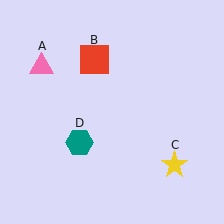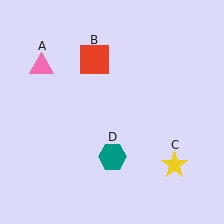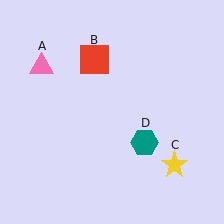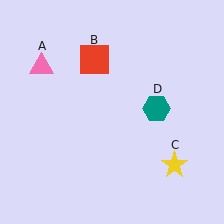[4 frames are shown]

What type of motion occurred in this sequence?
The teal hexagon (object D) rotated counterclockwise around the center of the scene.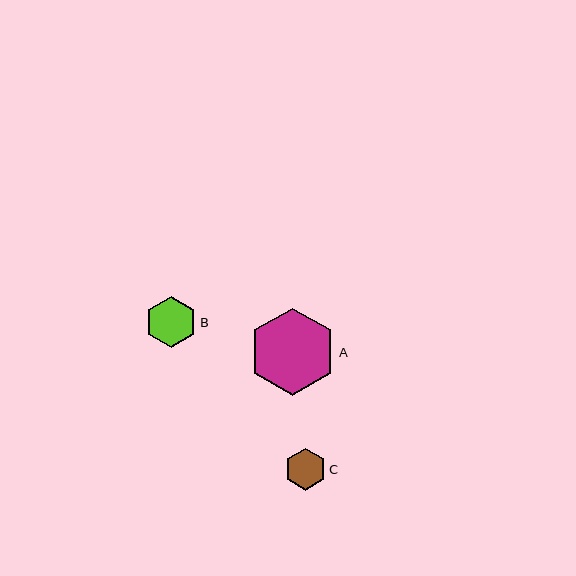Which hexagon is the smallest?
Hexagon C is the smallest with a size of approximately 42 pixels.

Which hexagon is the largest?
Hexagon A is the largest with a size of approximately 87 pixels.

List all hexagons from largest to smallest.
From largest to smallest: A, B, C.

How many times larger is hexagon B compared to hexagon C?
Hexagon B is approximately 1.2 times the size of hexagon C.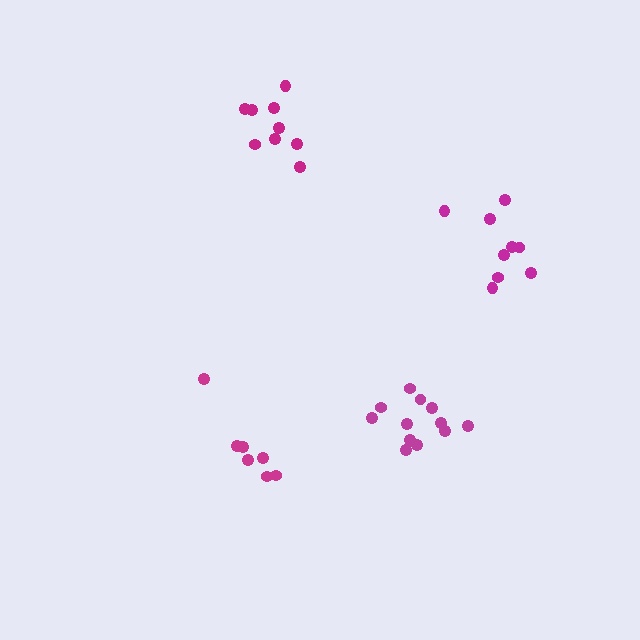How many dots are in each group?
Group 1: 9 dots, Group 2: 7 dots, Group 3: 12 dots, Group 4: 9 dots (37 total).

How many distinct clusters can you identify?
There are 4 distinct clusters.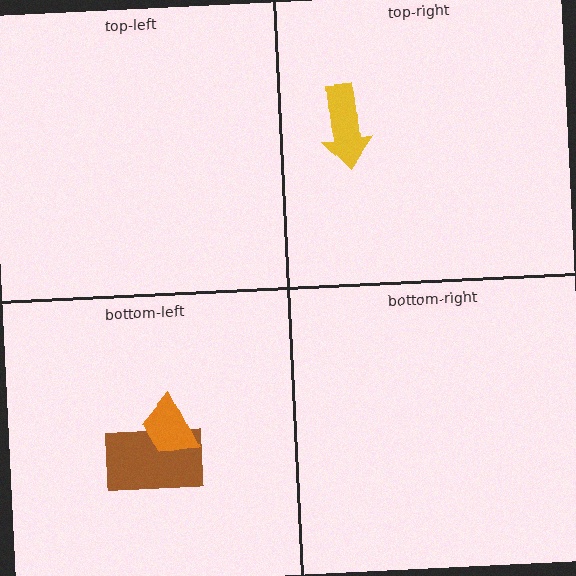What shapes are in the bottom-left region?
The brown rectangle, the orange trapezoid.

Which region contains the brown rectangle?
The bottom-left region.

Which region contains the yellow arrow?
The top-right region.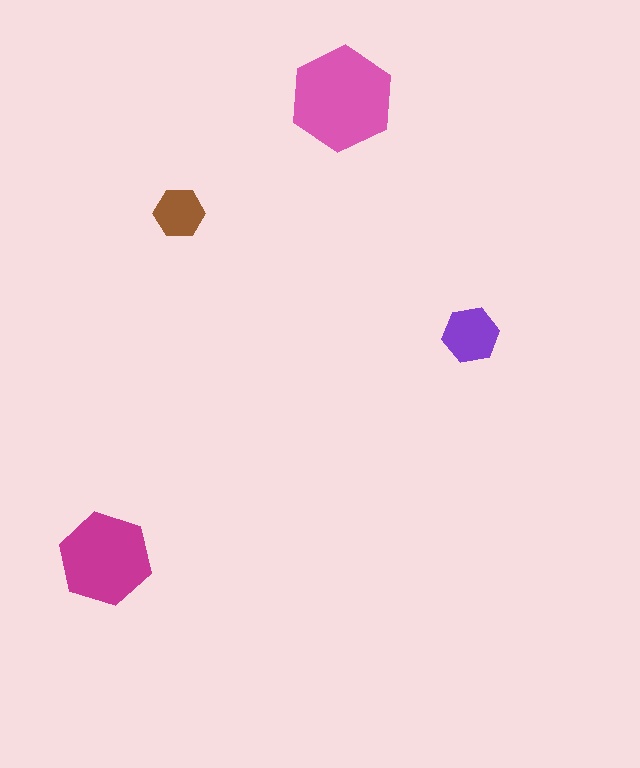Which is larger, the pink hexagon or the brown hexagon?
The pink one.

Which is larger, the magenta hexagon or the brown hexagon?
The magenta one.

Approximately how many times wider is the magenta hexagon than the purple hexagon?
About 1.5 times wider.